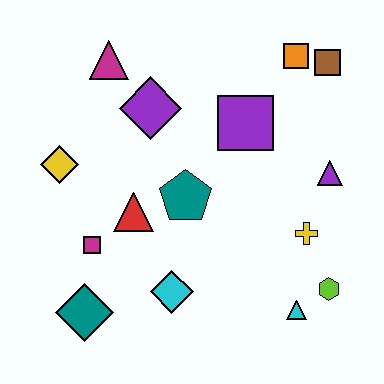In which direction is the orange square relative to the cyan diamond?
The orange square is above the cyan diamond.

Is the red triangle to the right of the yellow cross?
No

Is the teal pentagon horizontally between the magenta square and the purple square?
Yes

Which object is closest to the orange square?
The brown square is closest to the orange square.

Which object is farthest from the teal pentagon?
The brown square is farthest from the teal pentagon.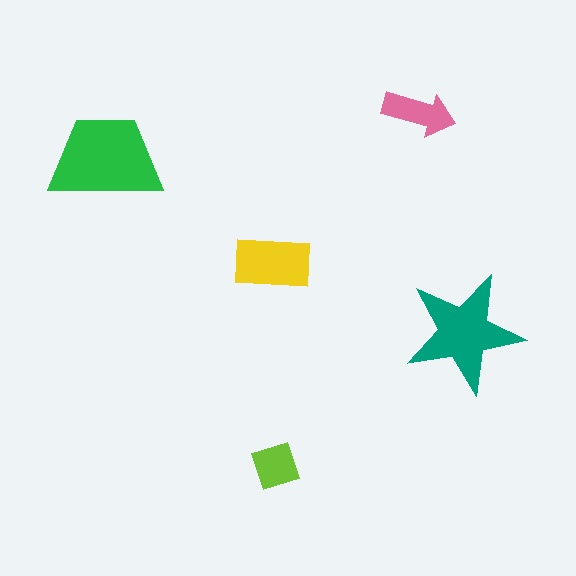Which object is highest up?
The pink arrow is topmost.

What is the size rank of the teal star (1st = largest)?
2nd.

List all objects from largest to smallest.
The green trapezoid, the teal star, the yellow rectangle, the pink arrow, the lime square.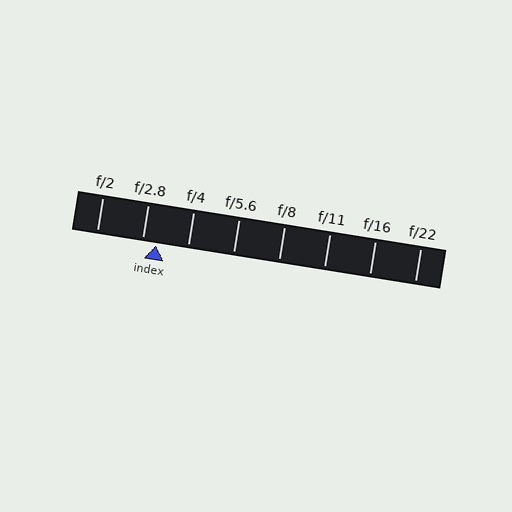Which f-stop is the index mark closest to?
The index mark is closest to f/2.8.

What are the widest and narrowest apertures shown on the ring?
The widest aperture shown is f/2 and the narrowest is f/22.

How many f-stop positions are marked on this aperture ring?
There are 8 f-stop positions marked.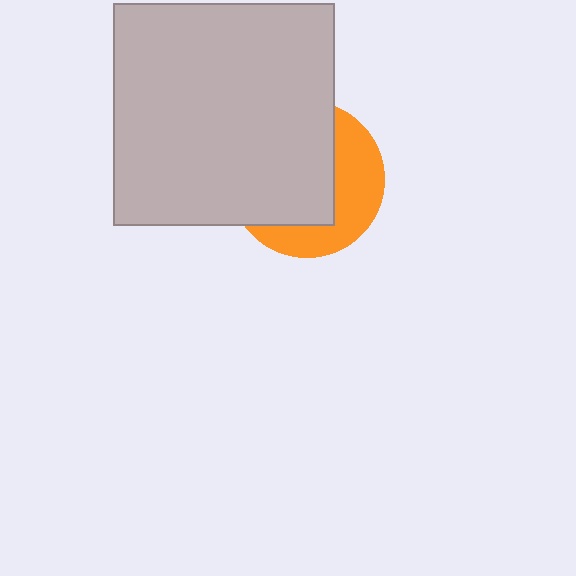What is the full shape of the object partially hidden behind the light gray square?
The partially hidden object is an orange circle.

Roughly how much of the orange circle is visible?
A small part of it is visible (roughly 39%).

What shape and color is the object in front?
The object in front is a light gray square.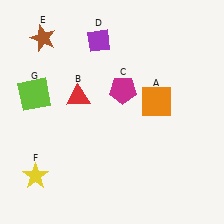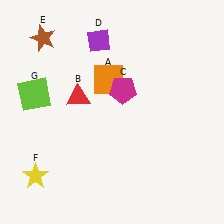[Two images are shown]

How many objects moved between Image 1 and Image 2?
1 object moved between the two images.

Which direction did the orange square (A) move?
The orange square (A) moved left.